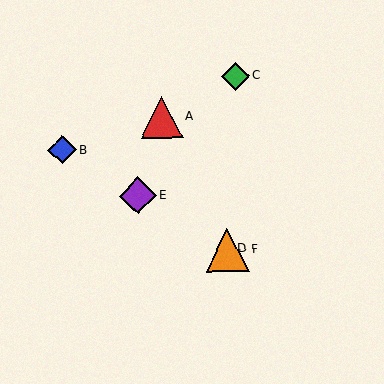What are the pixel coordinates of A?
Object A is at (162, 117).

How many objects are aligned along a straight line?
4 objects (B, D, E, F) are aligned along a straight line.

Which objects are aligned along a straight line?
Objects B, D, E, F are aligned along a straight line.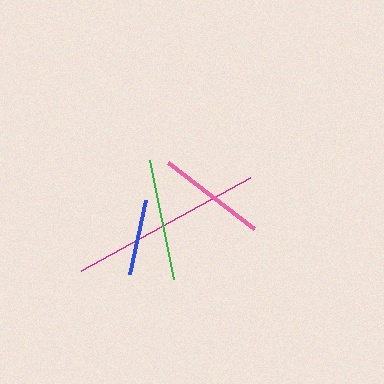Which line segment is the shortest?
The blue line is the shortest at approximately 76 pixels.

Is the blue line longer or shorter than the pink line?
The pink line is longer than the blue line.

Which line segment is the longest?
The magenta line is the longest at approximately 193 pixels.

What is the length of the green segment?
The green segment is approximately 122 pixels long.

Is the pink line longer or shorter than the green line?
The green line is longer than the pink line.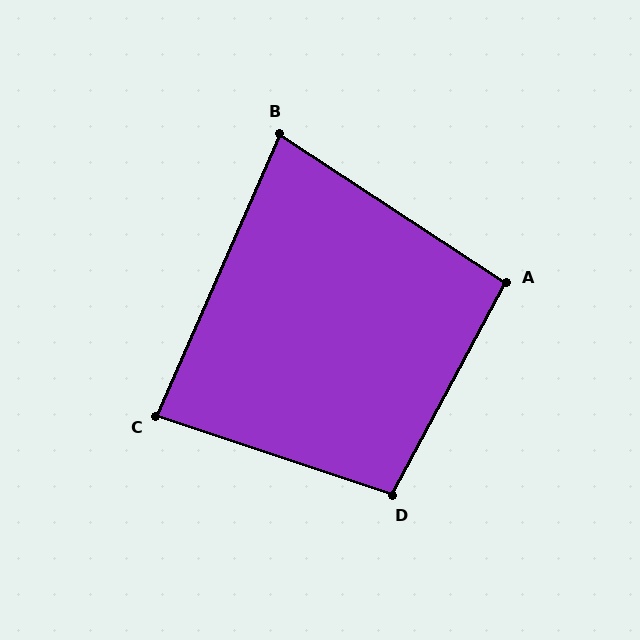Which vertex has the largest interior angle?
D, at approximately 100 degrees.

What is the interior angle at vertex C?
Approximately 85 degrees (acute).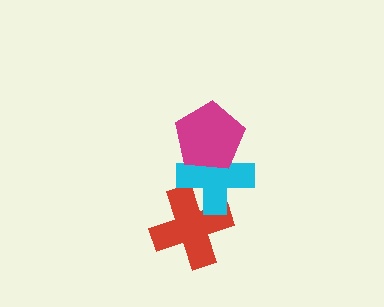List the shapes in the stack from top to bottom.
From top to bottom: the magenta pentagon, the cyan cross, the red cross.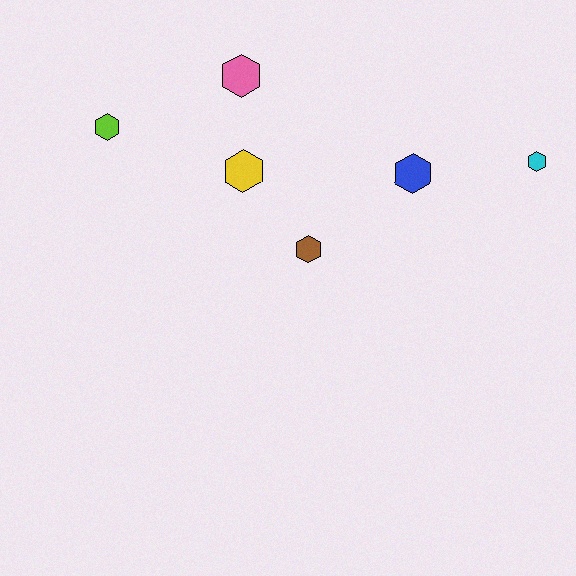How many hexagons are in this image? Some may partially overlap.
There are 6 hexagons.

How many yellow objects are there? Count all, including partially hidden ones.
There is 1 yellow object.